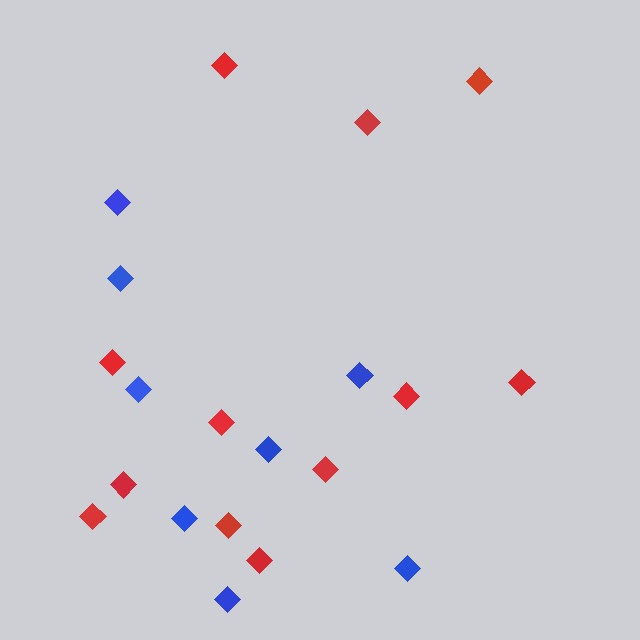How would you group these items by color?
There are 2 groups: one group of blue diamonds (8) and one group of red diamonds (12).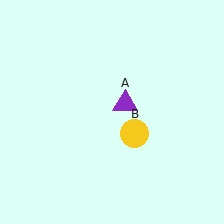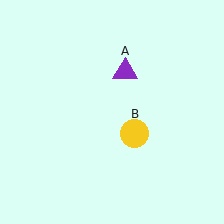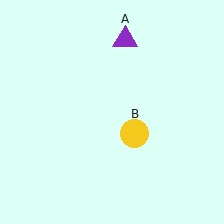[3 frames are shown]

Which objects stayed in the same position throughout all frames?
Yellow circle (object B) remained stationary.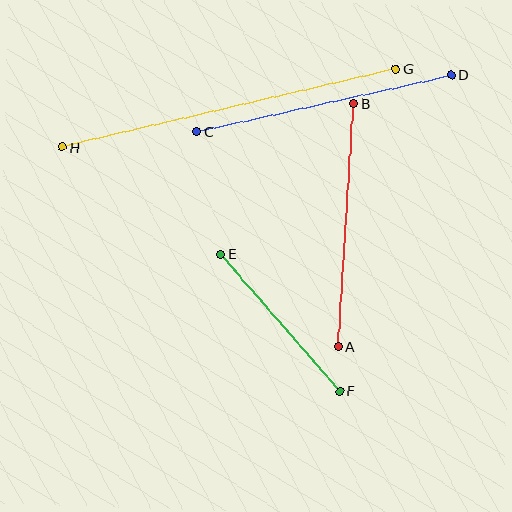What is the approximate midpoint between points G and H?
The midpoint is at approximately (229, 108) pixels.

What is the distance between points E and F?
The distance is approximately 182 pixels.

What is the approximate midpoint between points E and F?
The midpoint is at approximately (280, 323) pixels.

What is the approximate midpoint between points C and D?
The midpoint is at approximately (324, 103) pixels.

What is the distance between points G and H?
The distance is approximately 343 pixels.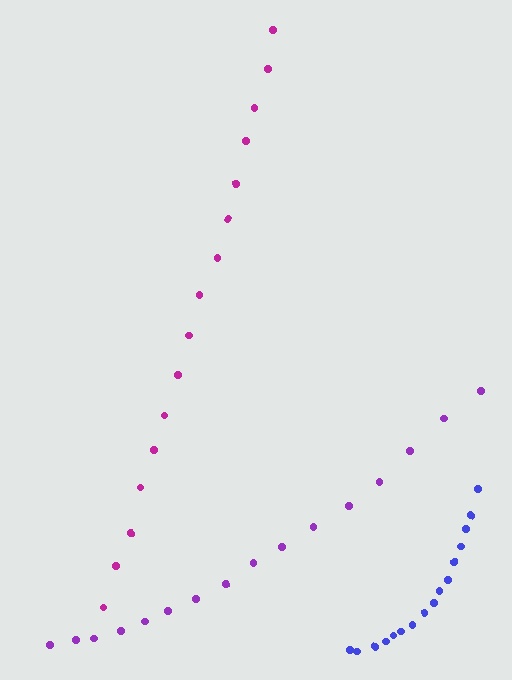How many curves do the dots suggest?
There are 3 distinct paths.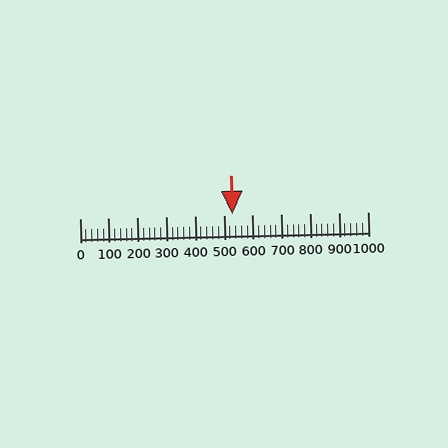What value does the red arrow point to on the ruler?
The red arrow points to approximately 530.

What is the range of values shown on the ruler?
The ruler shows values from 0 to 1000.